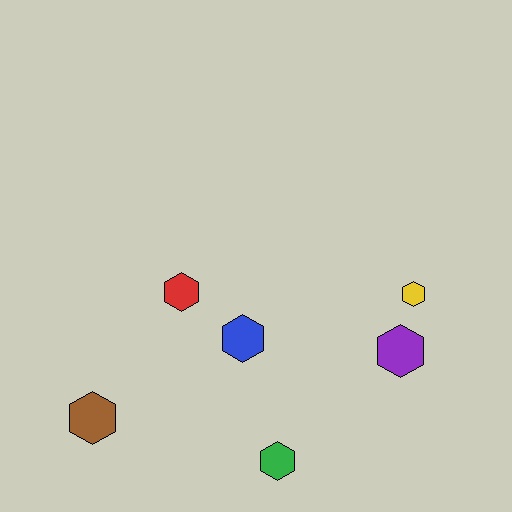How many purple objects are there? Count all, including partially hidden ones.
There is 1 purple object.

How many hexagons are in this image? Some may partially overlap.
There are 6 hexagons.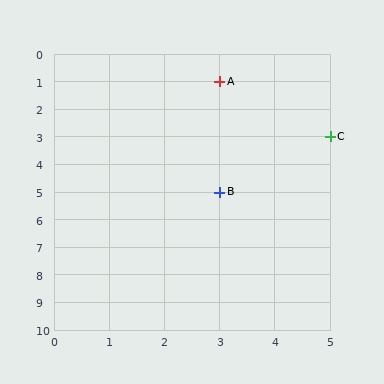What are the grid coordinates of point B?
Point B is at grid coordinates (3, 5).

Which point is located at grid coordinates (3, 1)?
Point A is at (3, 1).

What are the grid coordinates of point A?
Point A is at grid coordinates (3, 1).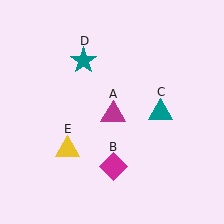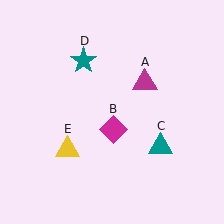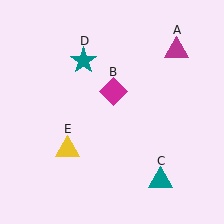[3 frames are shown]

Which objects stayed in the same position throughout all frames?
Teal star (object D) and yellow triangle (object E) remained stationary.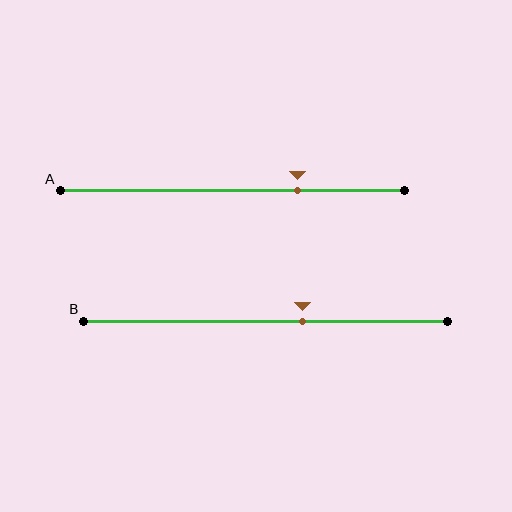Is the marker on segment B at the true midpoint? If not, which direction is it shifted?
No, the marker on segment B is shifted to the right by about 10% of the segment length.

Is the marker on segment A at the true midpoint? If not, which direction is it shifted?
No, the marker on segment A is shifted to the right by about 19% of the segment length.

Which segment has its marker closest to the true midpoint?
Segment B has its marker closest to the true midpoint.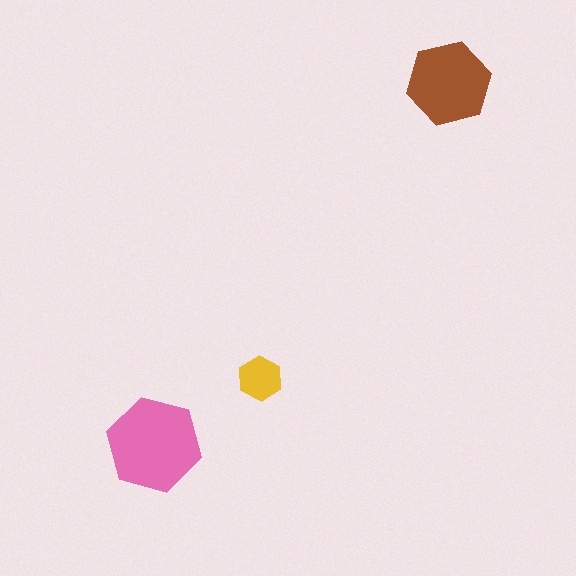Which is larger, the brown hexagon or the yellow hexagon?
The brown one.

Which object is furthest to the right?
The brown hexagon is rightmost.